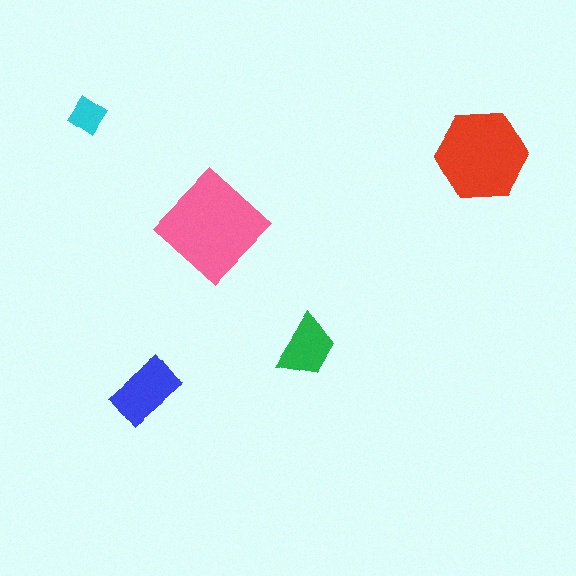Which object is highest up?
The cyan diamond is topmost.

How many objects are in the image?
There are 5 objects in the image.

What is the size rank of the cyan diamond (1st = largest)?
5th.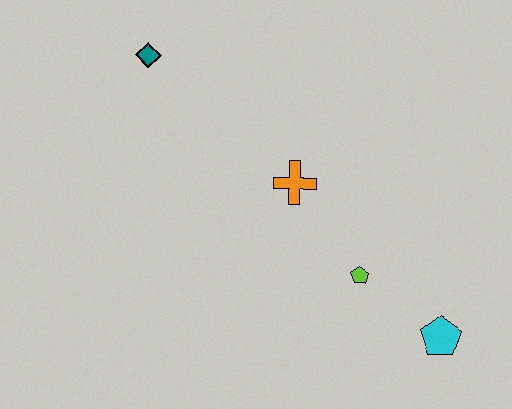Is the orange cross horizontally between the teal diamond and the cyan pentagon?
Yes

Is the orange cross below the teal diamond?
Yes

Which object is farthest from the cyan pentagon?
The teal diamond is farthest from the cyan pentagon.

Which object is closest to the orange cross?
The lime pentagon is closest to the orange cross.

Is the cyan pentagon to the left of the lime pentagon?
No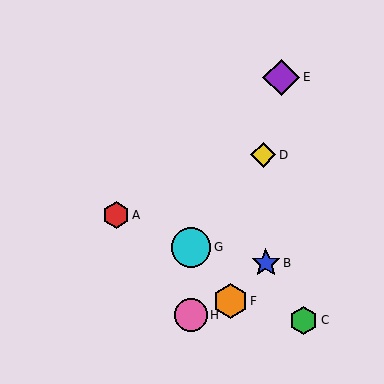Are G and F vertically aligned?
No, G is at x≈191 and F is at x≈230.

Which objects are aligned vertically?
Objects G, H are aligned vertically.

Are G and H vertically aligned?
Yes, both are at x≈191.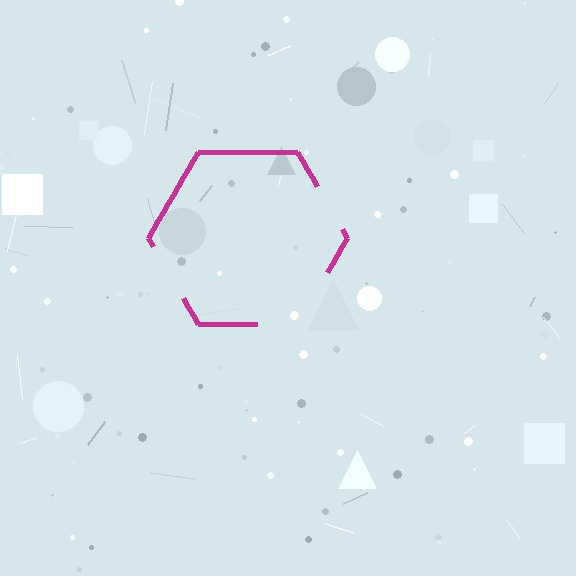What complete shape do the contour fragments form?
The contour fragments form a hexagon.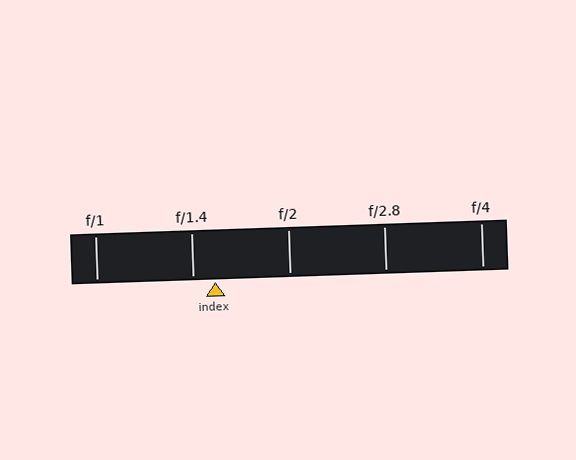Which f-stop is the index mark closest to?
The index mark is closest to f/1.4.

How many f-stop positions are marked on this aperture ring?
There are 5 f-stop positions marked.